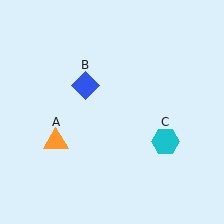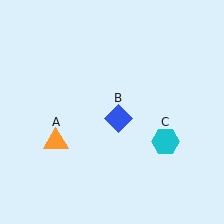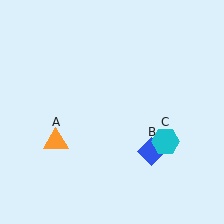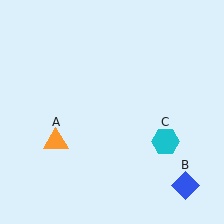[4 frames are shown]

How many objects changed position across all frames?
1 object changed position: blue diamond (object B).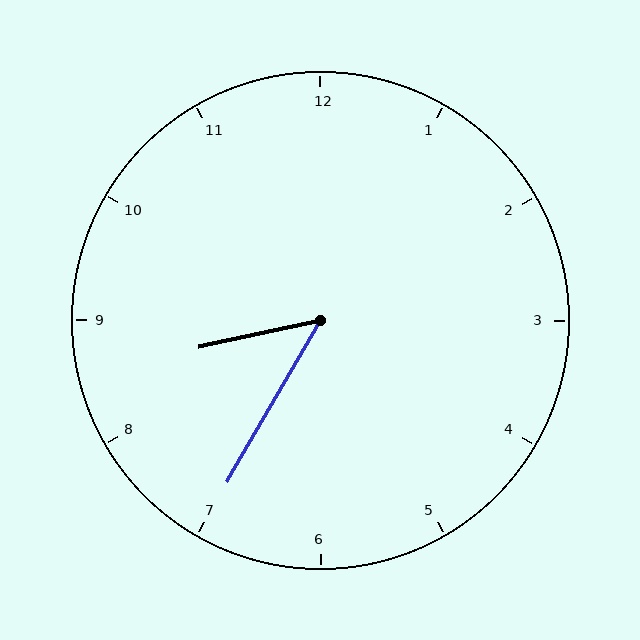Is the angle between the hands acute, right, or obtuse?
It is acute.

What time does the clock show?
8:35.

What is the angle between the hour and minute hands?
Approximately 48 degrees.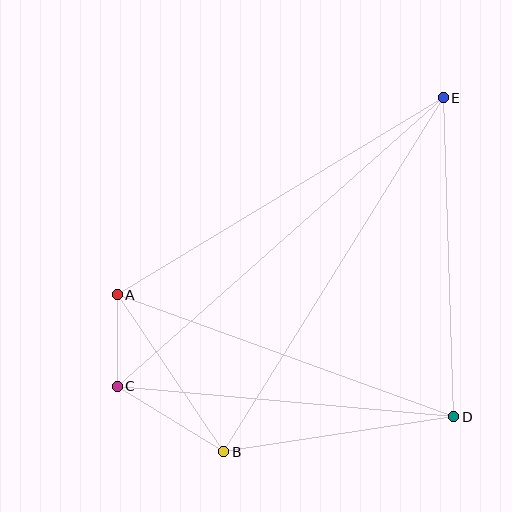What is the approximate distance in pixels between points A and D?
The distance between A and D is approximately 358 pixels.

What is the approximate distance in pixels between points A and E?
The distance between A and E is approximately 381 pixels.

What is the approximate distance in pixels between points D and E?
The distance between D and E is approximately 319 pixels.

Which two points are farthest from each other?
Points C and E are farthest from each other.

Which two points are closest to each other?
Points A and C are closest to each other.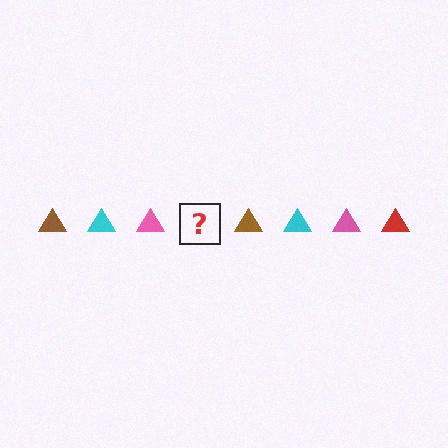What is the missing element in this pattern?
The missing element is a red triangle.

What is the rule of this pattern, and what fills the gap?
The rule is that the pattern cycles through brown, cyan, pink, red triangles. The gap should be filled with a red triangle.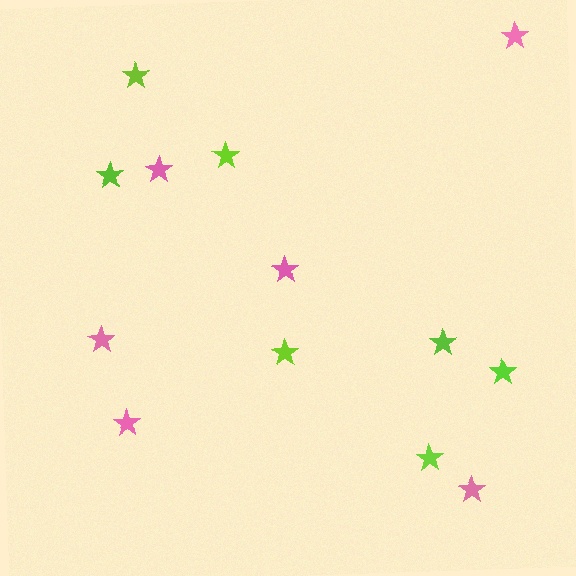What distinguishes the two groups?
There are 2 groups: one group of lime stars (7) and one group of pink stars (6).